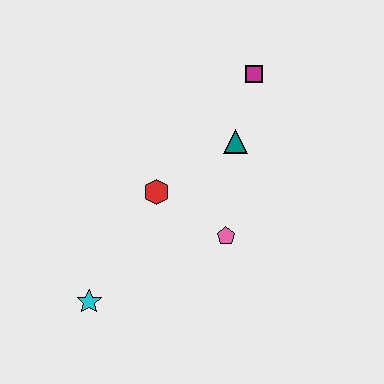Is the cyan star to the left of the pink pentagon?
Yes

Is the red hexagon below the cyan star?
No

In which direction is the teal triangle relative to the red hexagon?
The teal triangle is to the right of the red hexagon.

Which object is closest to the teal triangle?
The magenta square is closest to the teal triangle.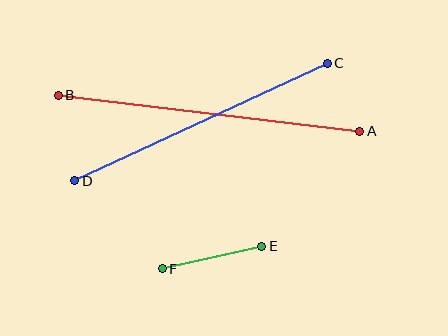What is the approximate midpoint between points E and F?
The midpoint is at approximately (212, 258) pixels.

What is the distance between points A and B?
The distance is approximately 303 pixels.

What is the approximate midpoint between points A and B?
The midpoint is at approximately (209, 113) pixels.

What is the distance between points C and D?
The distance is approximately 278 pixels.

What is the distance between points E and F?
The distance is approximately 102 pixels.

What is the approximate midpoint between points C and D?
The midpoint is at approximately (201, 122) pixels.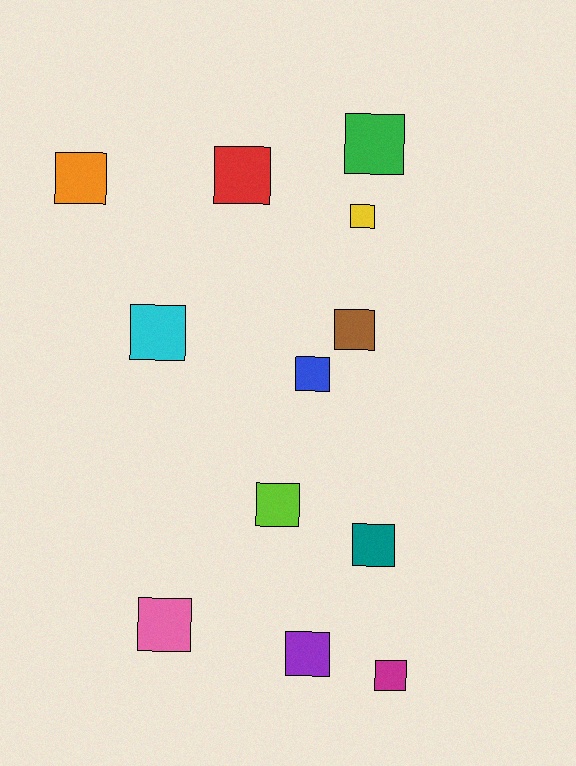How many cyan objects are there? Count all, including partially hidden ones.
There is 1 cyan object.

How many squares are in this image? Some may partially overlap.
There are 12 squares.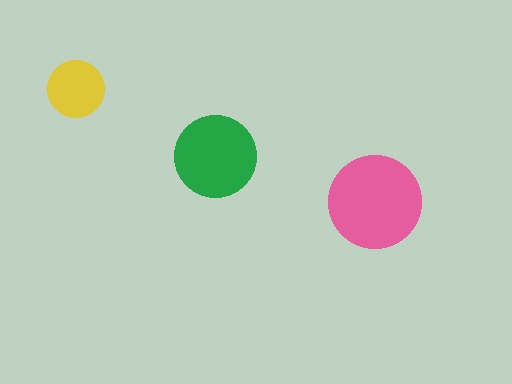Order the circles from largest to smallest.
the pink one, the green one, the yellow one.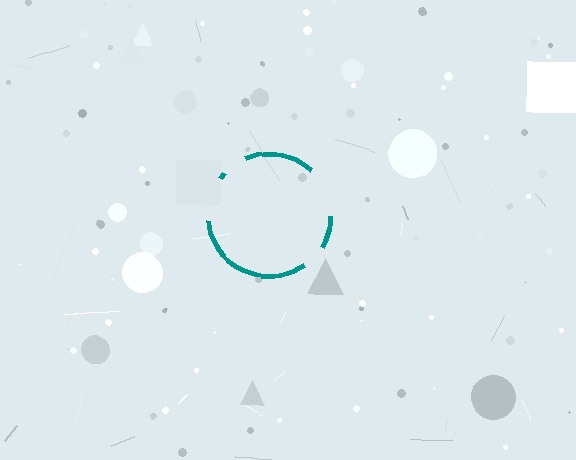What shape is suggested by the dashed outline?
The dashed outline suggests a circle.